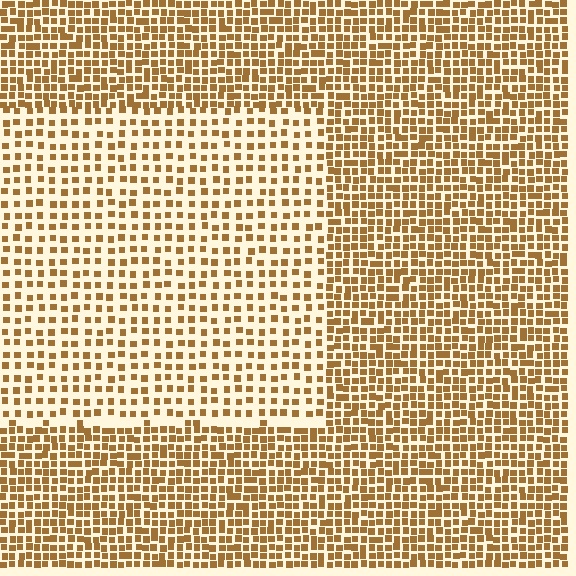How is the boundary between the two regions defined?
The boundary is defined by a change in element density (approximately 1.9x ratio). All elements are the same color, size, and shape.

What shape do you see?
I see a rectangle.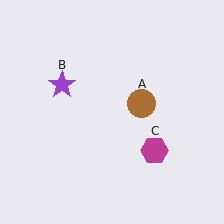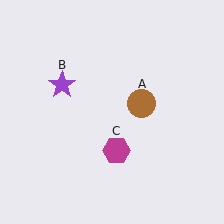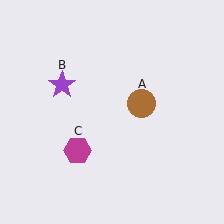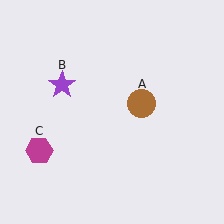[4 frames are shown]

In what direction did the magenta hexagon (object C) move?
The magenta hexagon (object C) moved left.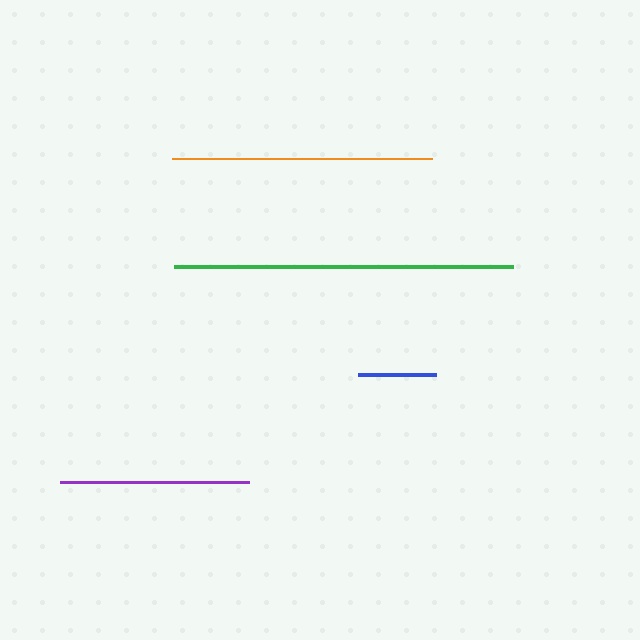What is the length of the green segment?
The green segment is approximately 339 pixels long.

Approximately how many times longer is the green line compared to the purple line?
The green line is approximately 1.8 times the length of the purple line.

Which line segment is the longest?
The green line is the longest at approximately 339 pixels.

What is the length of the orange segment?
The orange segment is approximately 260 pixels long.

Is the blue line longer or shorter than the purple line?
The purple line is longer than the blue line.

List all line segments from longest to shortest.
From longest to shortest: green, orange, purple, blue.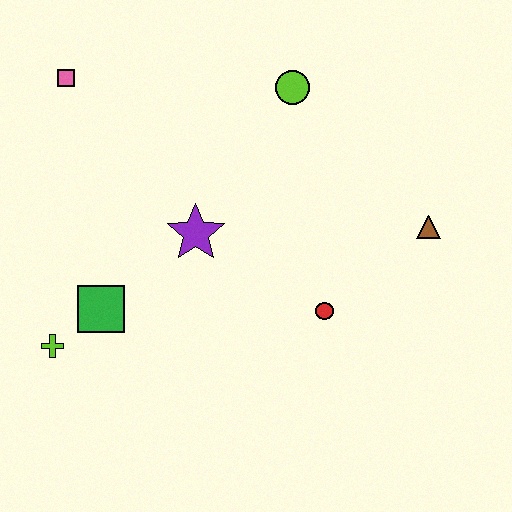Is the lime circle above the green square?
Yes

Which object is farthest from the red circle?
The pink square is farthest from the red circle.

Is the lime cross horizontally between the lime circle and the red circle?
No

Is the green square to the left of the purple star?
Yes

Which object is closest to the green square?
The lime cross is closest to the green square.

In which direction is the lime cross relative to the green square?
The lime cross is to the left of the green square.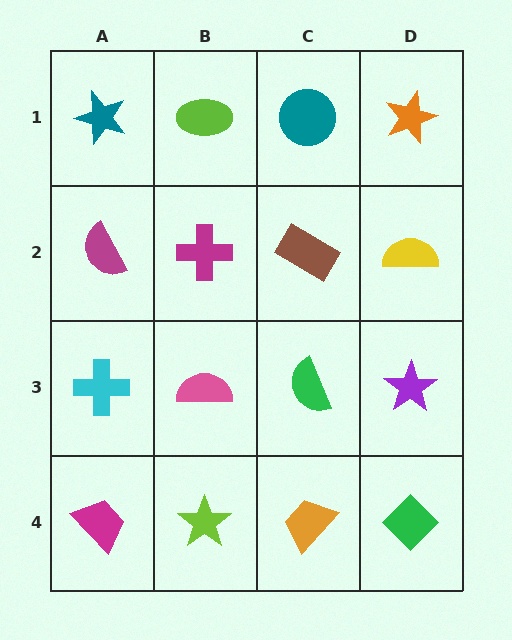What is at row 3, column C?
A green semicircle.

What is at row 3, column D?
A purple star.